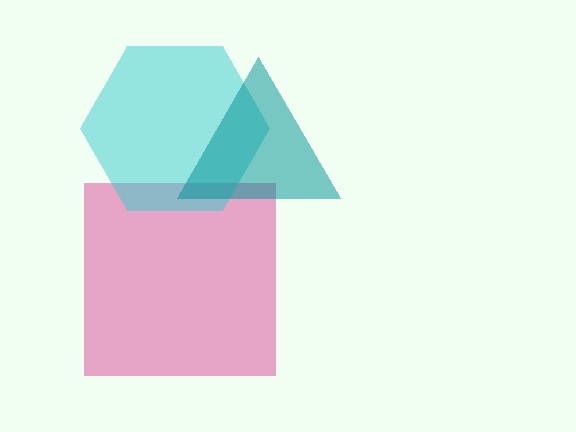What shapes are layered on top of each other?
The layered shapes are: a pink square, a cyan hexagon, a teal triangle.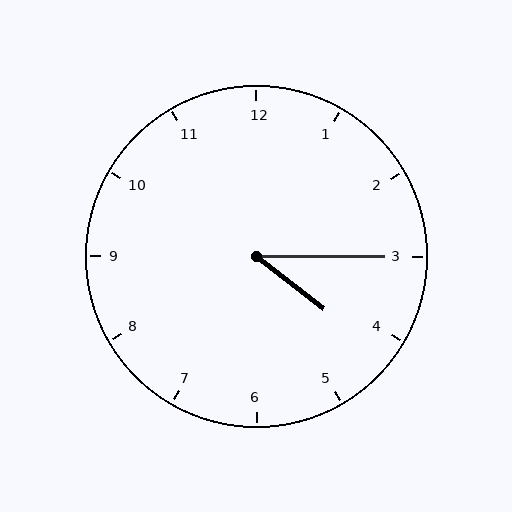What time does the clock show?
4:15.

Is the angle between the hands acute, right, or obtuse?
It is acute.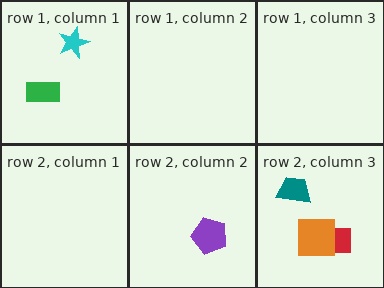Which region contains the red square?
The row 2, column 3 region.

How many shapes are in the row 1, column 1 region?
2.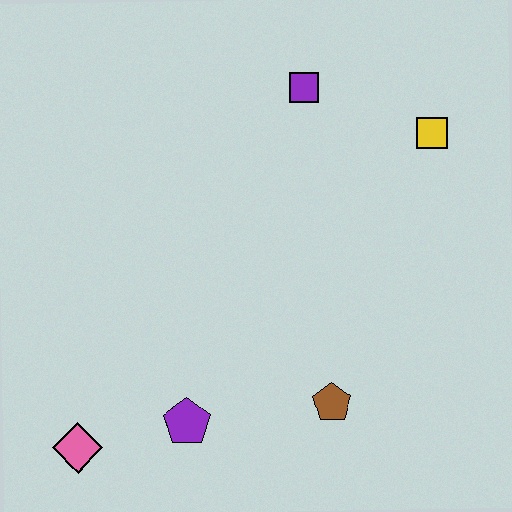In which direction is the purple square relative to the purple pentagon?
The purple square is above the purple pentagon.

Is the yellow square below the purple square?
Yes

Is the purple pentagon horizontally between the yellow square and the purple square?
No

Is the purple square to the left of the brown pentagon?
Yes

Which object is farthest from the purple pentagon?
The yellow square is farthest from the purple pentagon.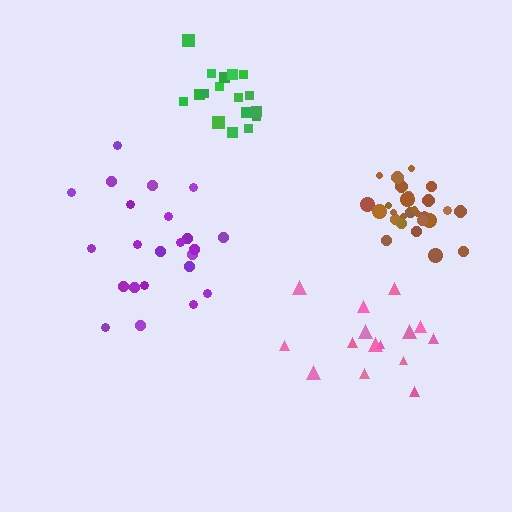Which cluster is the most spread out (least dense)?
Pink.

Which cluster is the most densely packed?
Brown.